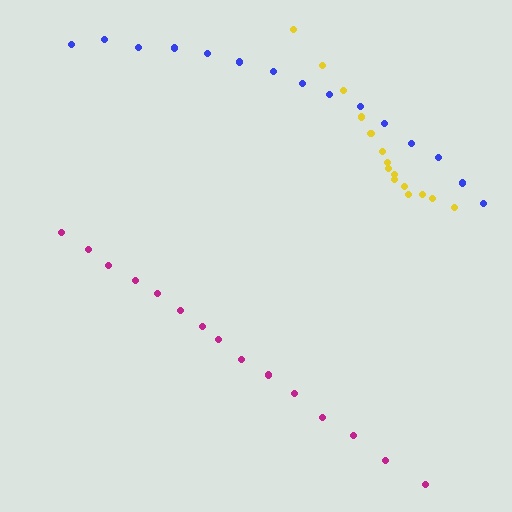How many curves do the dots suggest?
There are 3 distinct paths.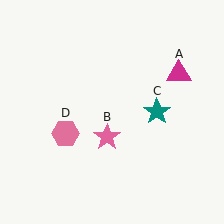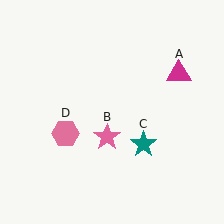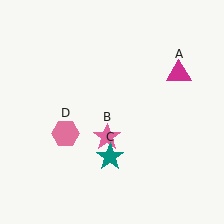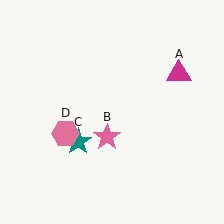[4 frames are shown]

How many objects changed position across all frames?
1 object changed position: teal star (object C).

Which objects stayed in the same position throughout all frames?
Magenta triangle (object A) and pink star (object B) and pink hexagon (object D) remained stationary.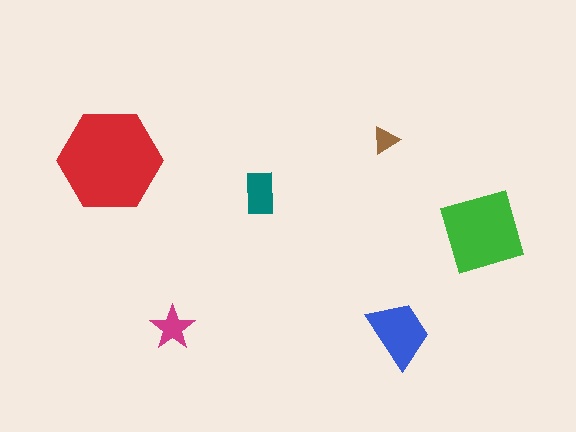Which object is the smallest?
The brown triangle.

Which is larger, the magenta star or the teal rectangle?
The teal rectangle.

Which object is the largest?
The red hexagon.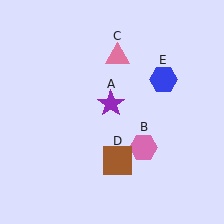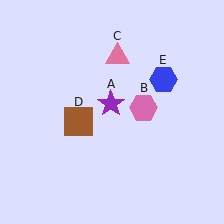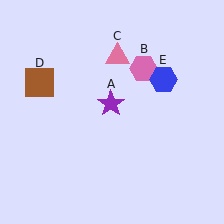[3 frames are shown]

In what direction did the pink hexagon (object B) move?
The pink hexagon (object B) moved up.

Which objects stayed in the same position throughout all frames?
Purple star (object A) and pink triangle (object C) and blue hexagon (object E) remained stationary.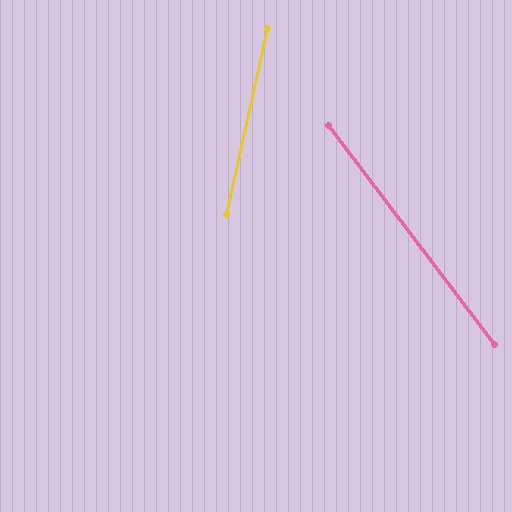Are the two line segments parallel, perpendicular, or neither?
Neither parallel nor perpendicular — they differ by about 50°.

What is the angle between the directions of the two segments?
Approximately 50 degrees.